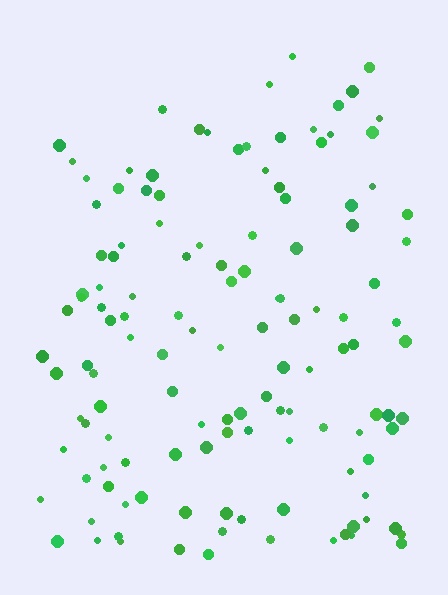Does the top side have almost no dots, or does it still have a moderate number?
Still a moderate number, just noticeably fewer than the bottom.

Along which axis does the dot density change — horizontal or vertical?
Vertical.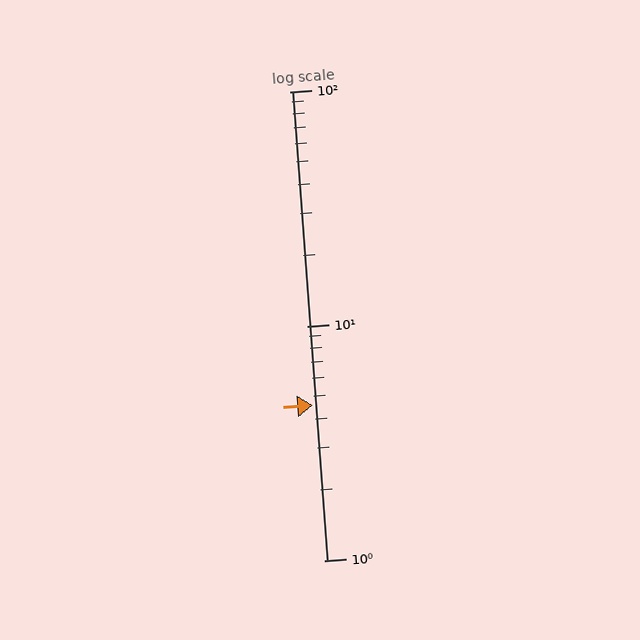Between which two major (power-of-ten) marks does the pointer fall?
The pointer is between 1 and 10.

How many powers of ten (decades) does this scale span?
The scale spans 2 decades, from 1 to 100.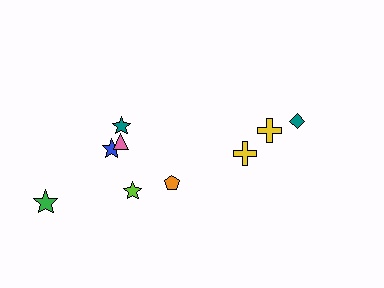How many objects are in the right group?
There are 3 objects.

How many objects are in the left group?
There are 6 objects.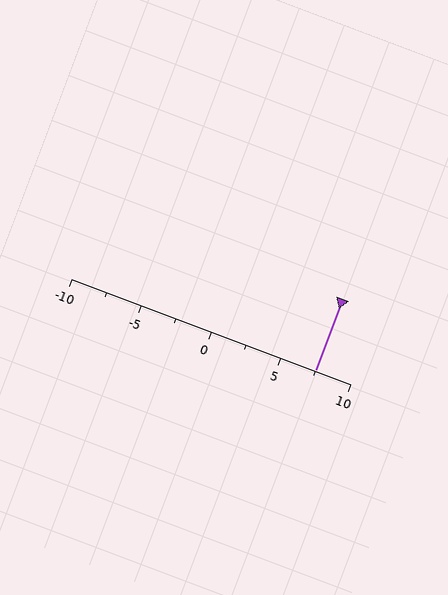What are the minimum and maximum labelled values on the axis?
The axis runs from -10 to 10.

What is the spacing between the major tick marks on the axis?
The major ticks are spaced 5 apart.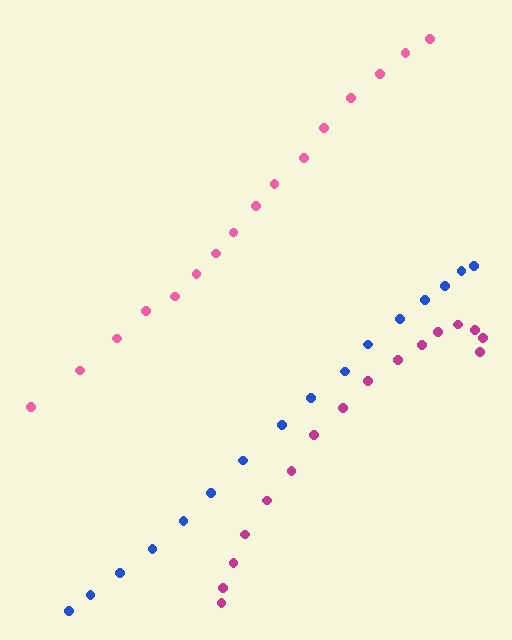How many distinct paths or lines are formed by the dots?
There are 3 distinct paths.